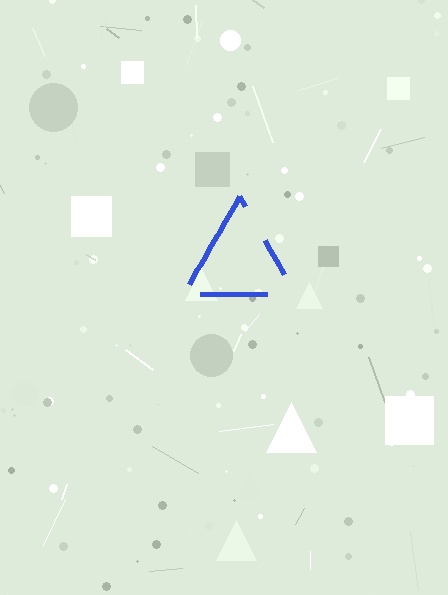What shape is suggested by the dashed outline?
The dashed outline suggests a triangle.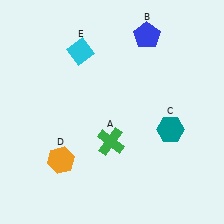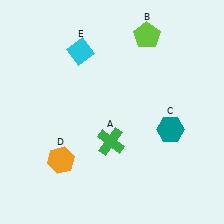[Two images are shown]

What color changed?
The pentagon (B) changed from blue in Image 1 to lime in Image 2.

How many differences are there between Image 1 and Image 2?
There is 1 difference between the two images.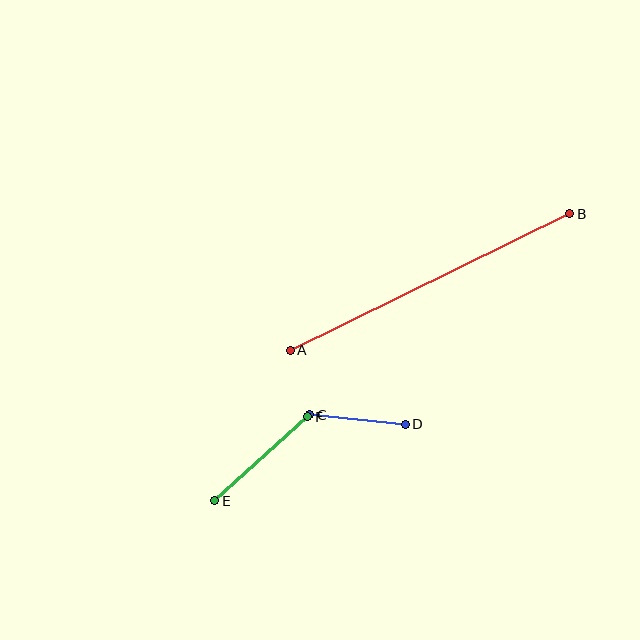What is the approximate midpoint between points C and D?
The midpoint is at approximately (357, 419) pixels.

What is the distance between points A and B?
The distance is approximately 311 pixels.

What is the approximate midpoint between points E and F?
The midpoint is at approximately (261, 459) pixels.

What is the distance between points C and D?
The distance is approximately 96 pixels.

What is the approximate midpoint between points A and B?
The midpoint is at approximately (430, 282) pixels.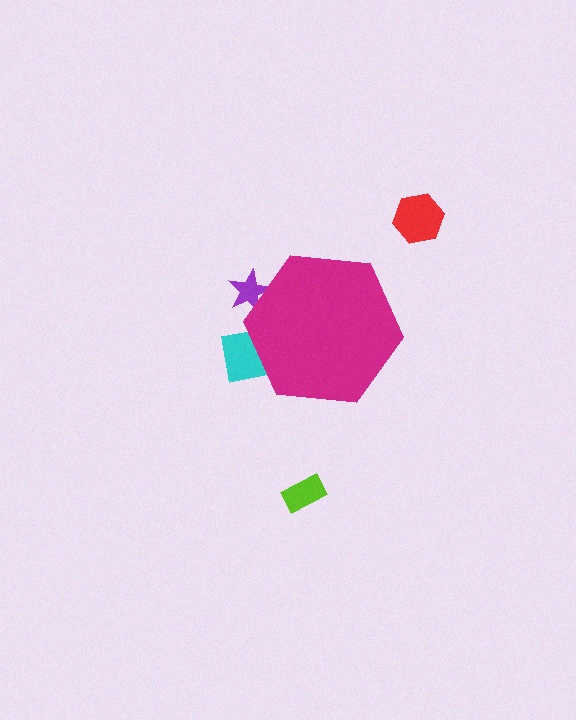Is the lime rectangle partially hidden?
No, the lime rectangle is fully visible.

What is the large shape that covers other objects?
A magenta hexagon.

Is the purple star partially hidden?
Yes, the purple star is partially hidden behind the magenta hexagon.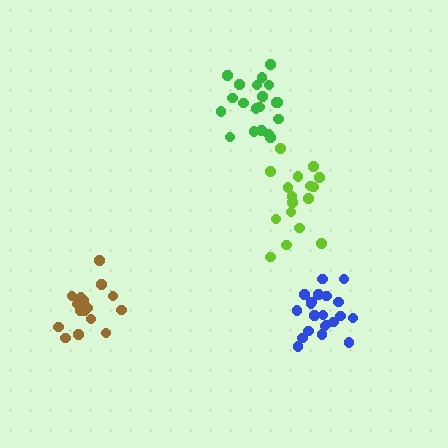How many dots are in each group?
Group 1: 21 dots, Group 2: 17 dots, Group 3: 16 dots, Group 4: 20 dots (74 total).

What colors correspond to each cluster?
The clusters are colored: blue, lime, brown, green.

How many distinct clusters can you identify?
There are 4 distinct clusters.